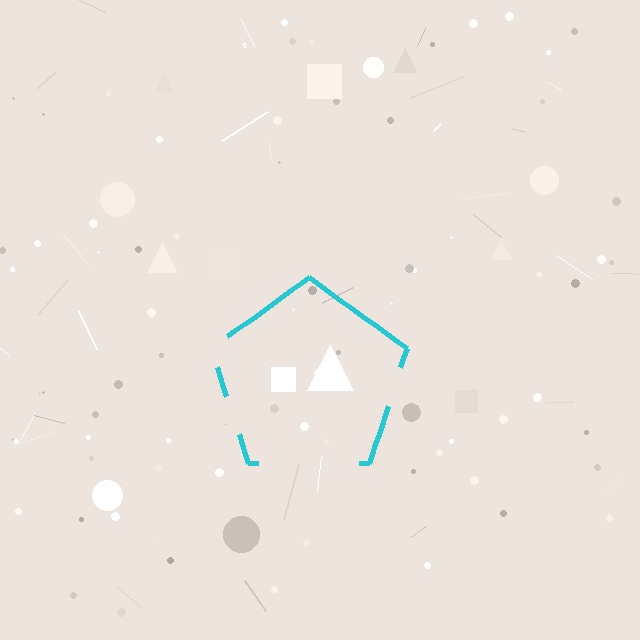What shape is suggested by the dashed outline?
The dashed outline suggests a pentagon.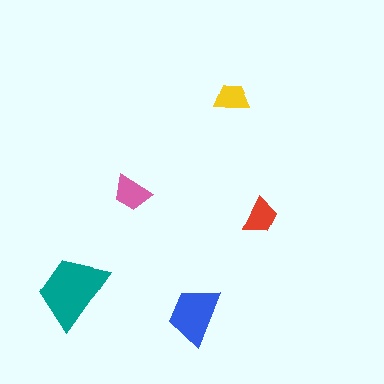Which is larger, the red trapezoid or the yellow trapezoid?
The red one.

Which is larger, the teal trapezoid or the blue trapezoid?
The teal one.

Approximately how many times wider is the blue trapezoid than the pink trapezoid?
About 1.5 times wider.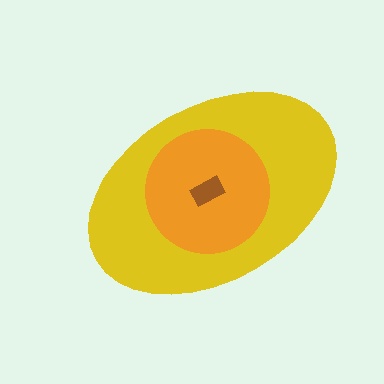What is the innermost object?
The brown rectangle.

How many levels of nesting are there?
3.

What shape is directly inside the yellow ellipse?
The orange circle.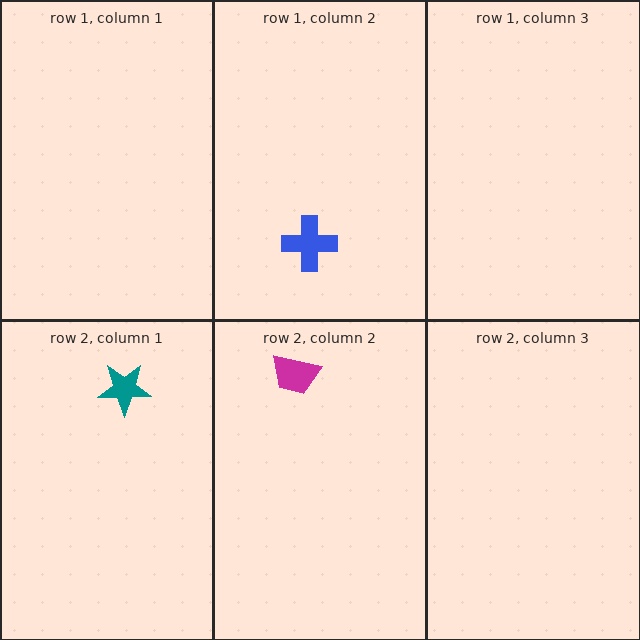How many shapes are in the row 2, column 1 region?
1.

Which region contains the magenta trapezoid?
The row 2, column 2 region.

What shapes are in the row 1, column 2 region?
The blue cross.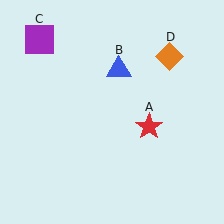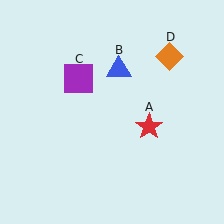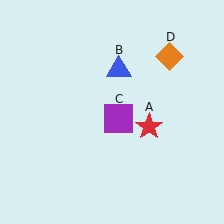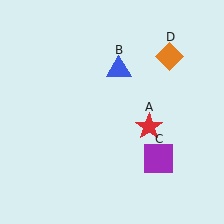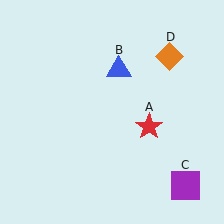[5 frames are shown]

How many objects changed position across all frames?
1 object changed position: purple square (object C).